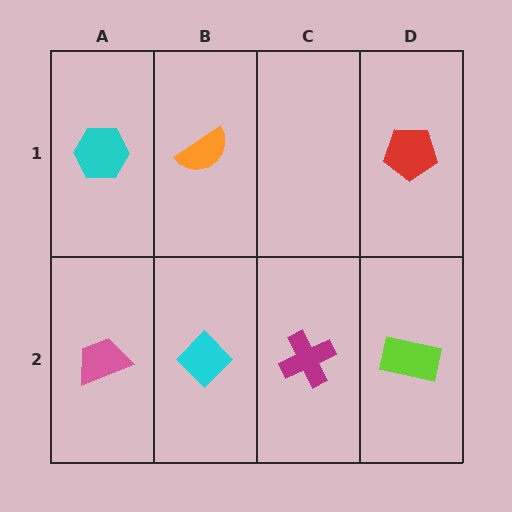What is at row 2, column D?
A lime rectangle.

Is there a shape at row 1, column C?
No, that cell is empty.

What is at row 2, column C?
A magenta cross.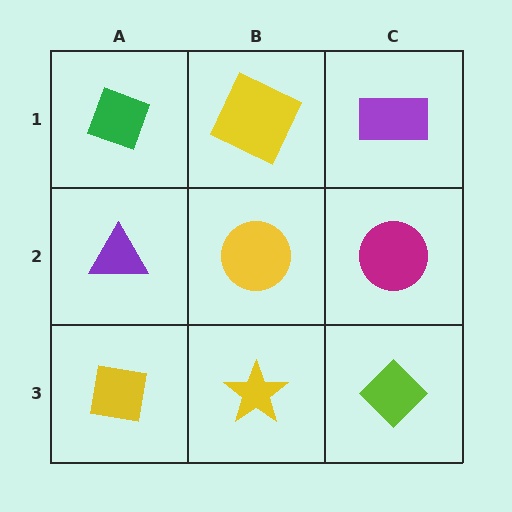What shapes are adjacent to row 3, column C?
A magenta circle (row 2, column C), a yellow star (row 3, column B).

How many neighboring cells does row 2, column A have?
3.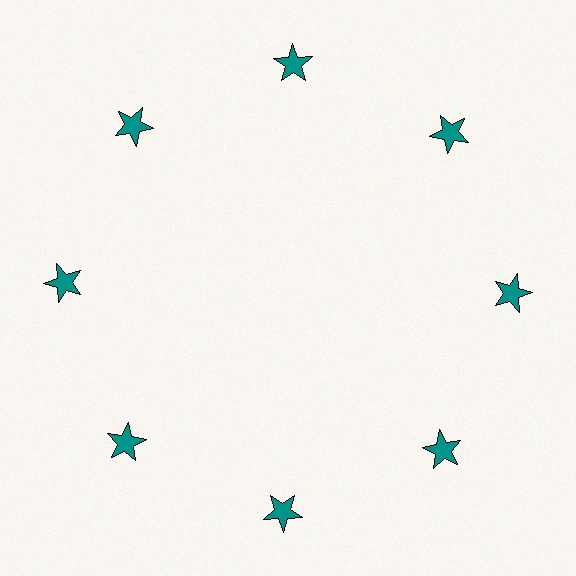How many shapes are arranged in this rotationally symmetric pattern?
There are 8 shapes, arranged in 8 groups of 1.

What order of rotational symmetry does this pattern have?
This pattern has 8-fold rotational symmetry.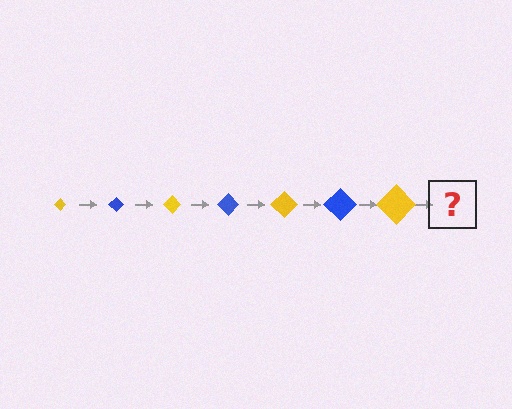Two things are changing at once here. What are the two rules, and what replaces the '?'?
The two rules are that the diamond grows larger each step and the color cycles through yellow and blue. The '?' should be a blue diamond, larger than the previous one.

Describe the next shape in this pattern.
It should be a blue diamond, larger than the previous one.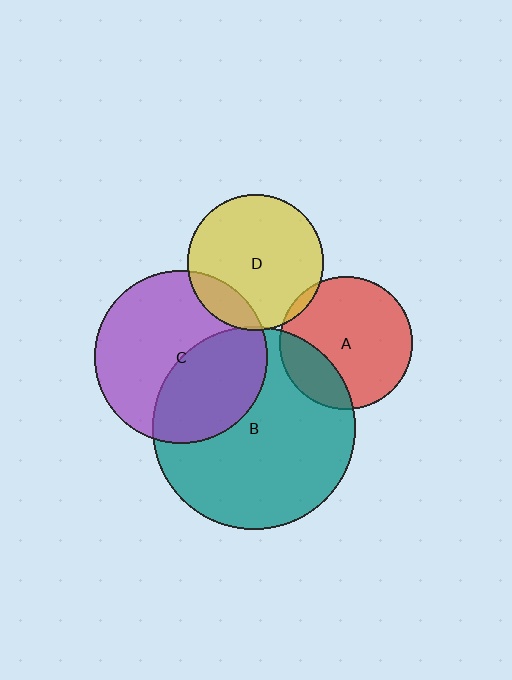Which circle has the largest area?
Circle B (teal).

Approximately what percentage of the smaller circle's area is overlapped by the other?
Approximately 5%.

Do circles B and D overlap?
Yes.